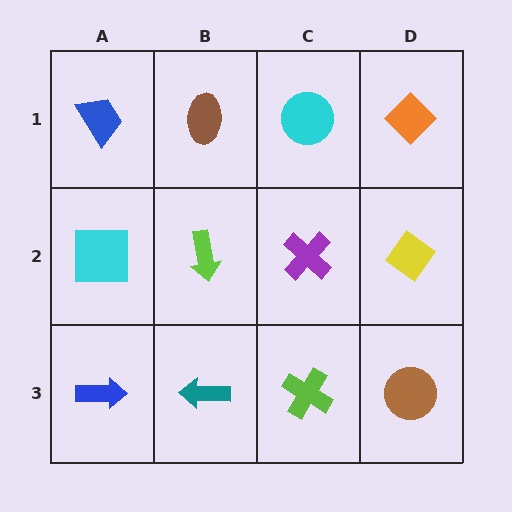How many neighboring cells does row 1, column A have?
2.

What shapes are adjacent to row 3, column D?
A yellow diamond (row 2, column D), a lime cross (row 3, column C).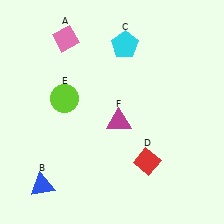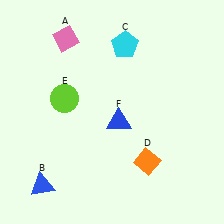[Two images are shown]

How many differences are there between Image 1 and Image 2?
There are 2 differences between the two images.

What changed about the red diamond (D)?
In Image 1, D is red. In Image 2, it changed to orange.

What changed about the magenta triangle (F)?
In Image 1, F is magenta. In Image 2, it changed to blue.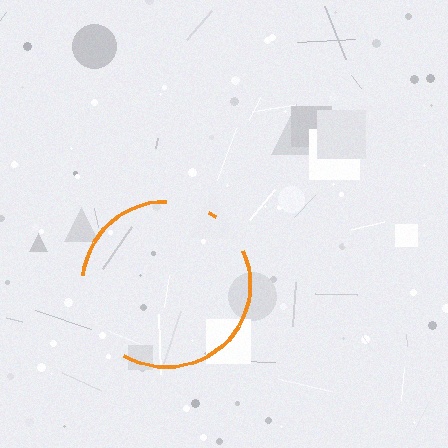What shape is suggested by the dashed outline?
The dashed outline suggests a circle.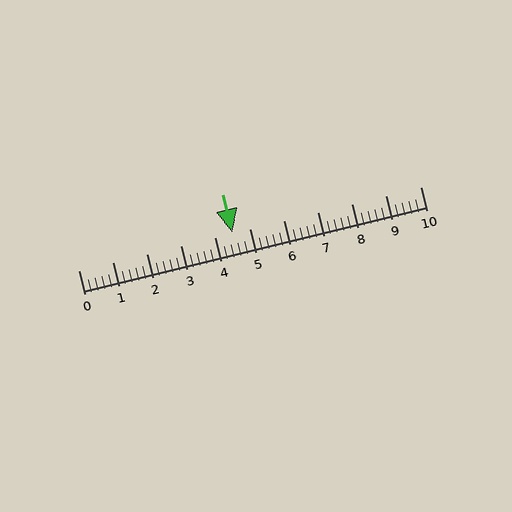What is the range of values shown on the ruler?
The ruler shows values from 0 to 10.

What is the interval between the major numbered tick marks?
The major tick marks are spaced 1 units apart.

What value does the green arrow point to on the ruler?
The green arrow points to approximately 4.5.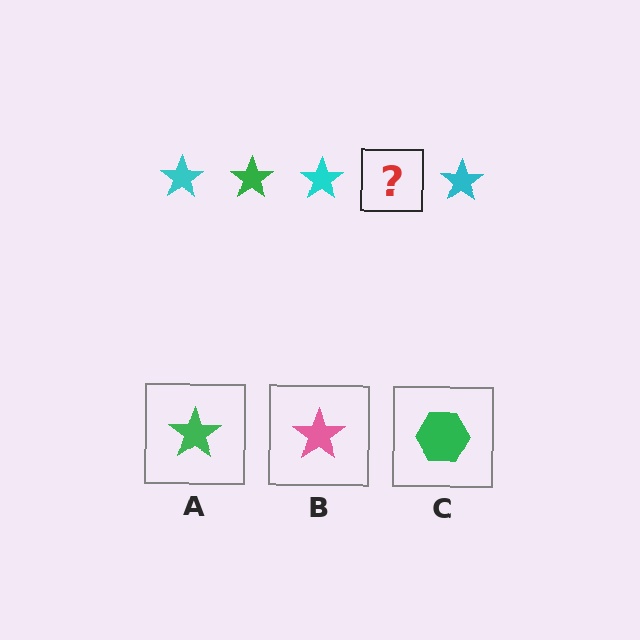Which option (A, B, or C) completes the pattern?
A.